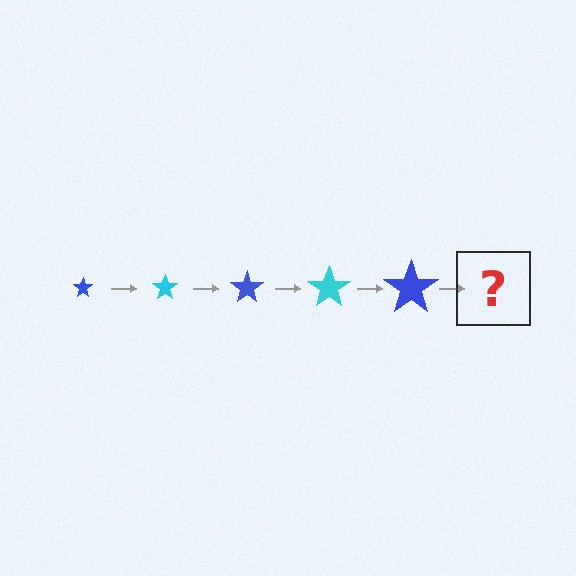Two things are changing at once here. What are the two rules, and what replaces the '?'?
The two rules are that the star grows larger each step and the color cycles through blue and cyan. The '?' should be a cyan star, larger than the previous one.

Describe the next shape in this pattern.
It should be a cyan star, larger than the previous one.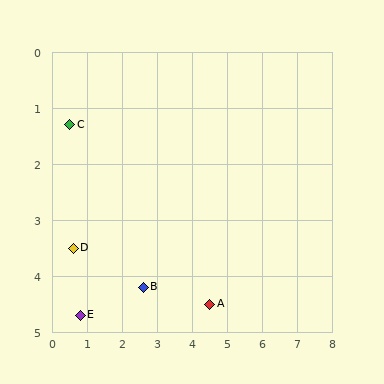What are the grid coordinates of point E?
Point E is at approximately (0.8, 4.7).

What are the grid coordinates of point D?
Point D is at approximately (0.6, 3.5).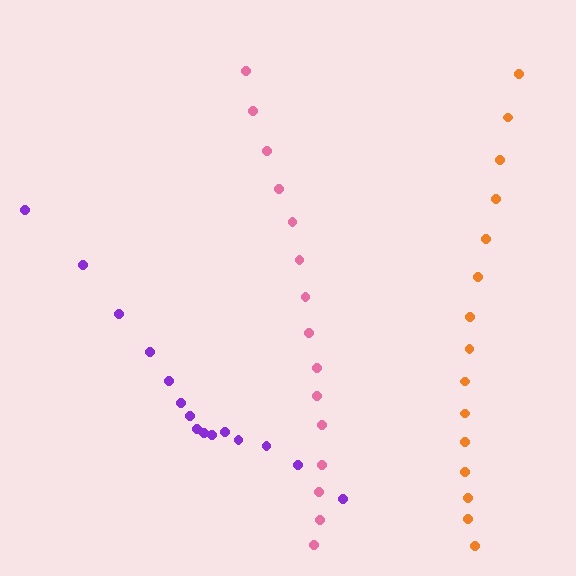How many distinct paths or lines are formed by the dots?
There are 3 distinct paths.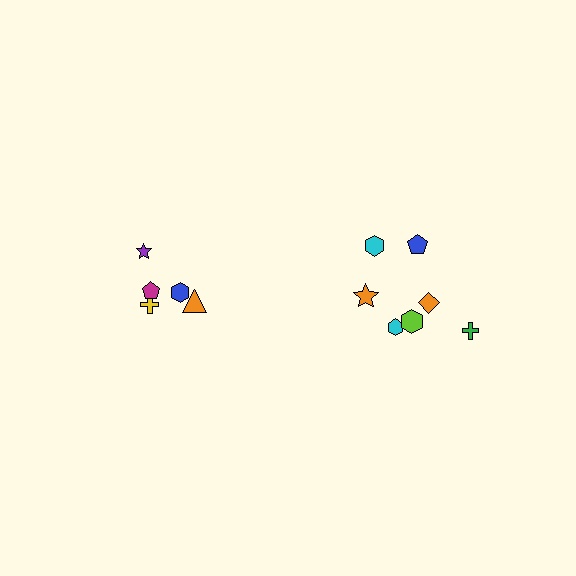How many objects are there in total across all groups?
There are 12 objects.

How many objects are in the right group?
There are 7 objects.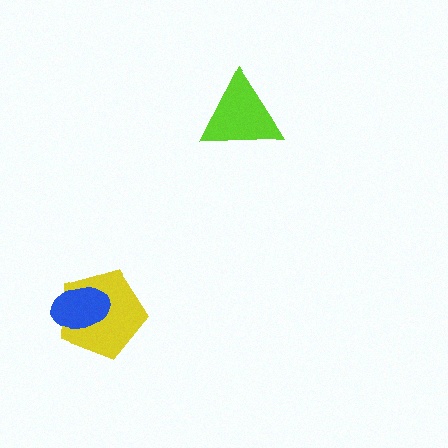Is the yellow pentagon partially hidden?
Yes, it is partially covered by another shape.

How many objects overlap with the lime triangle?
0 objects overlap with the lime triangle.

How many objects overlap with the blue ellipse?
1 object overlaps with the blue ellipse.